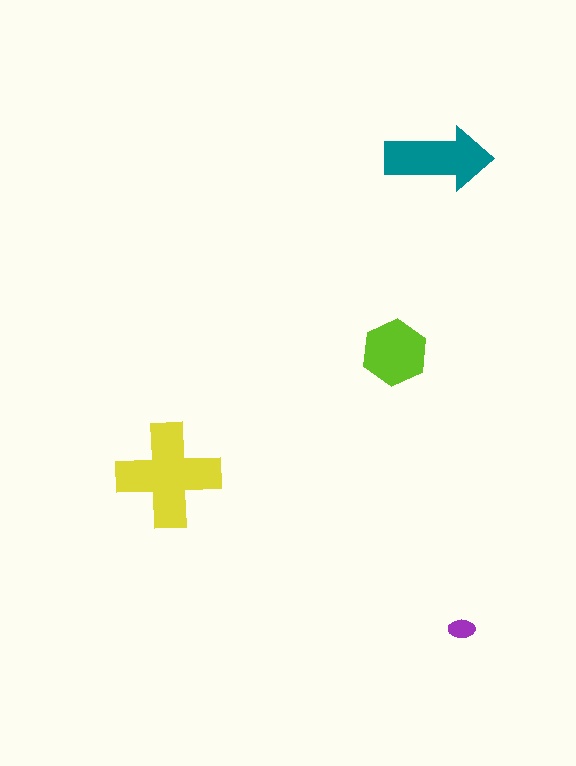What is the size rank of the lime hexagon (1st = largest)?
3rd.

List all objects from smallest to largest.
The purple ellipse, the lime hexagon, the teal arrow, the yellow cross.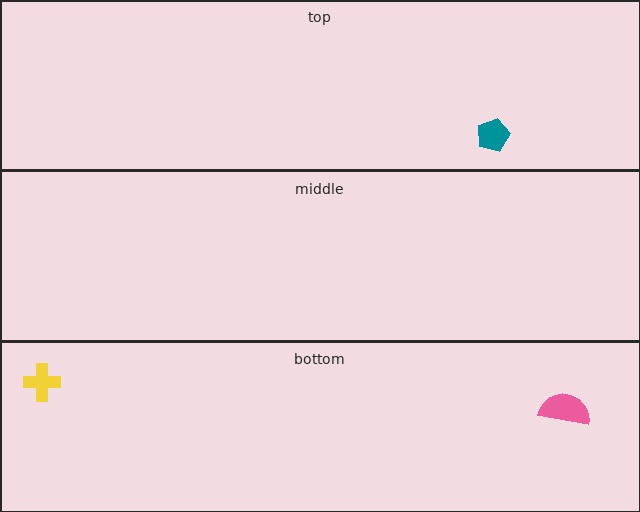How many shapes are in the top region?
1.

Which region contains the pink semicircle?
The bottom region.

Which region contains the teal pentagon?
The top region.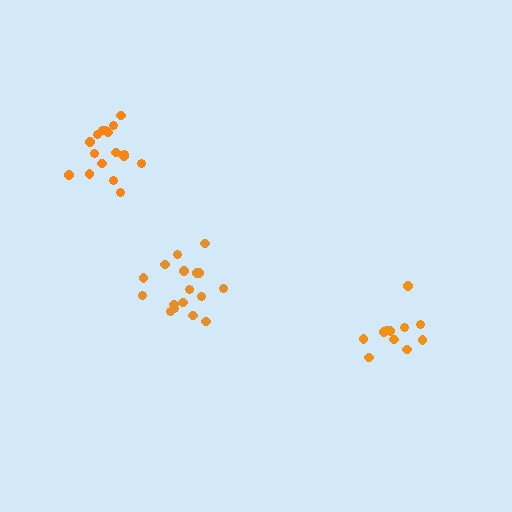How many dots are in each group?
Group 1: 11 dots, Group 2: 17 dots, Group 3: 17 dots (45 total).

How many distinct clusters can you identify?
There are 3 distinct clusters.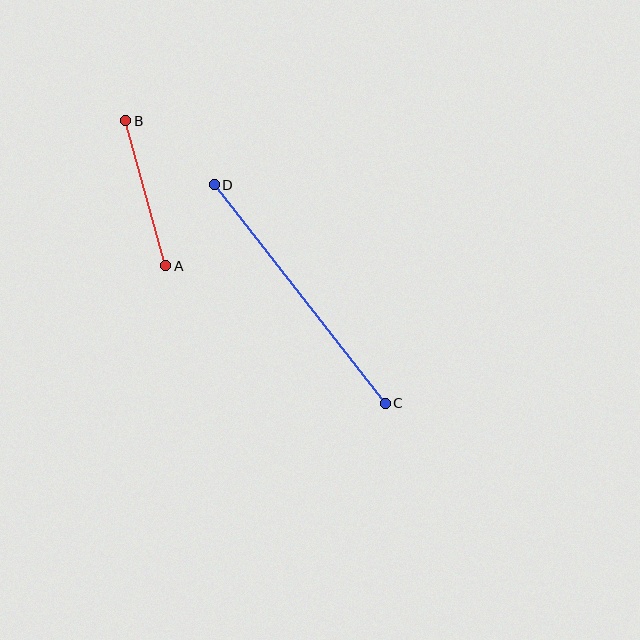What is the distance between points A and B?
The distance is approximately 150 pixels.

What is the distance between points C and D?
The distance is approximately 277 pixels.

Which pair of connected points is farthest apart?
Points C and D are farthest apart.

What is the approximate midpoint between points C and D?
The midpoint is at approximately (300, 294) pixels.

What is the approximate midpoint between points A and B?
The midpoint is at approximately (146, 193) pixels.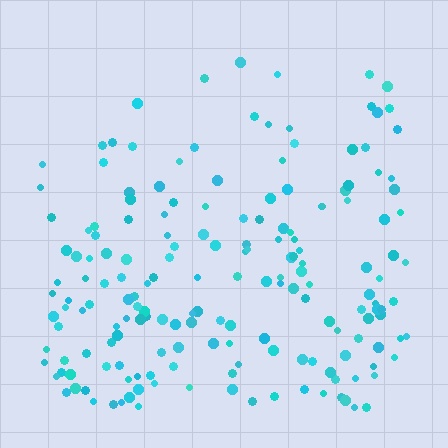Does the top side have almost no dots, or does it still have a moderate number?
Still a moderate number, just noticeably fewer than the bottom.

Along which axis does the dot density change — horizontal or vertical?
Vertical.